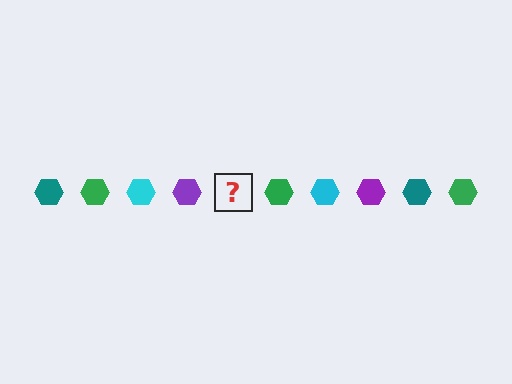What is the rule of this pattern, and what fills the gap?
The rule is that the pattern cycles through teal, green, cyan, purple hexagons. The gap should be filled with a teal hexagon.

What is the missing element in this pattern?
The missing element is a teal hexagon.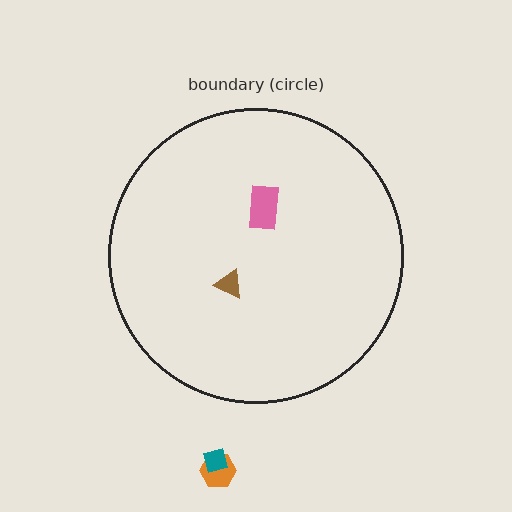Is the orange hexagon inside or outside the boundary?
Outside.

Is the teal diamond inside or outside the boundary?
Outside.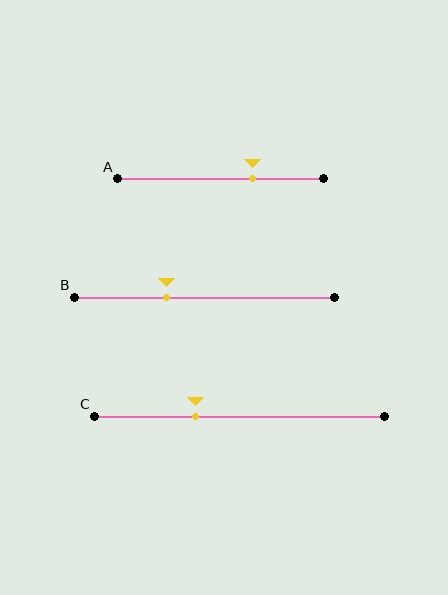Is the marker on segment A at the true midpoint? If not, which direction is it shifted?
No, the marker on segment A is shifted to the right by about 16% of the segment length.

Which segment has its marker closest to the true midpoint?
Segment B has its marker closest to the true midpoint.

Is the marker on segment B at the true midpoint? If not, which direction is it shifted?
No, the marker on segment B is shifted to the left by about 15% of the segment length.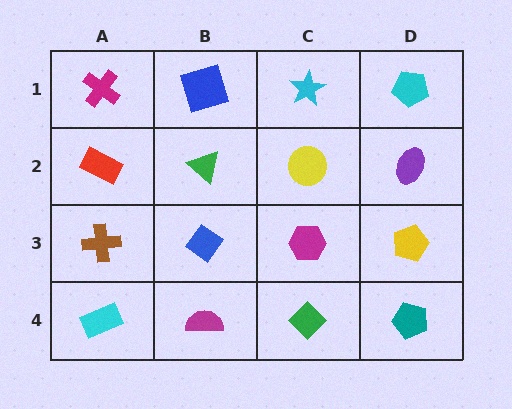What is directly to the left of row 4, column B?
A cyan rectangle.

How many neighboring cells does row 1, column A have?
2.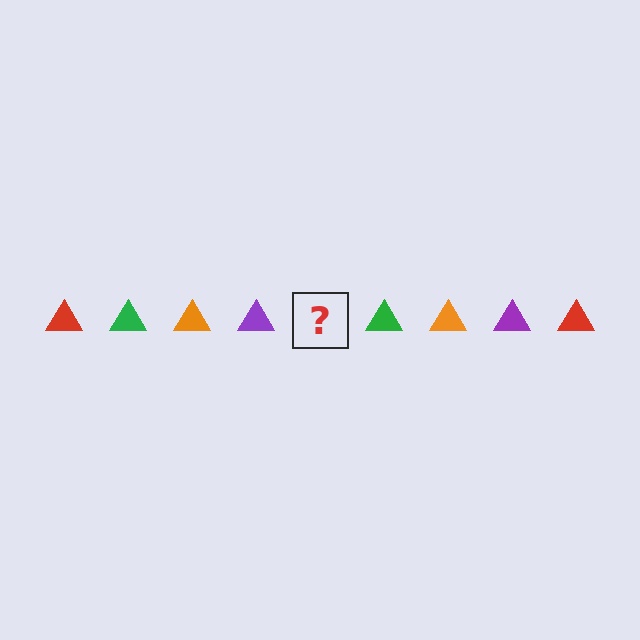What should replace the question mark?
The question mark should be replaced with a red triangle.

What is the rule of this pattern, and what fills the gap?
The rule is that the pattern cycles through red, green, orange, purple triangles. The gap should be filled with a red triangle.